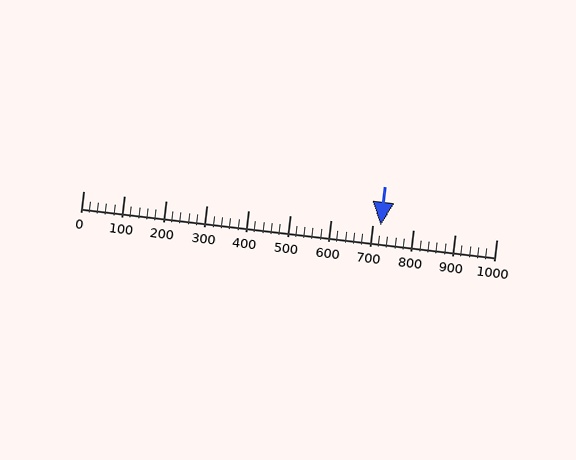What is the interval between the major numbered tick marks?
The major tick marks are spaced 100 units apart.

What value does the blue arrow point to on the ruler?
The blue arrow points to approximately 720.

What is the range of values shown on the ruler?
The ruler shows values from 0 to 1000.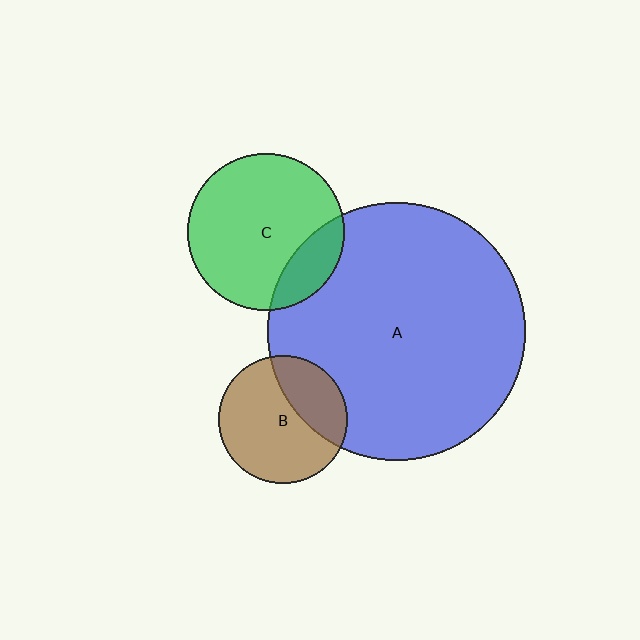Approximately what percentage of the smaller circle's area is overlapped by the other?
Approximately 30%.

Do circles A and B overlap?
Yes.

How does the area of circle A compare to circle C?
Approximately 2.7 times.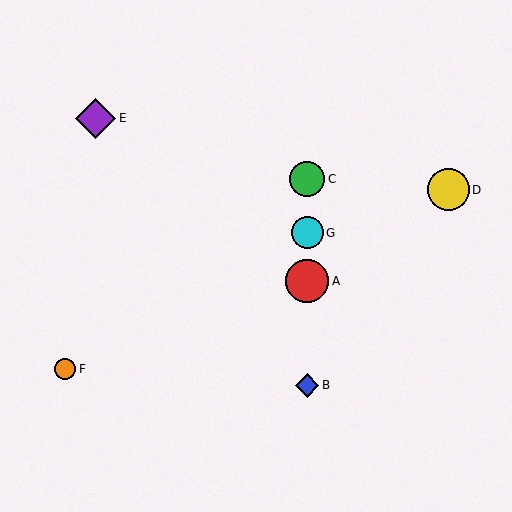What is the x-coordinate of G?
Object G is at x≈307.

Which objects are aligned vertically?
Objects A, B, C, G are aligned vertically.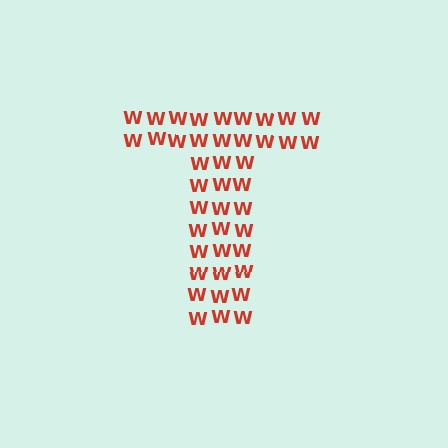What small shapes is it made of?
It is made of small letter W's.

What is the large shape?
The large shape is the letter T.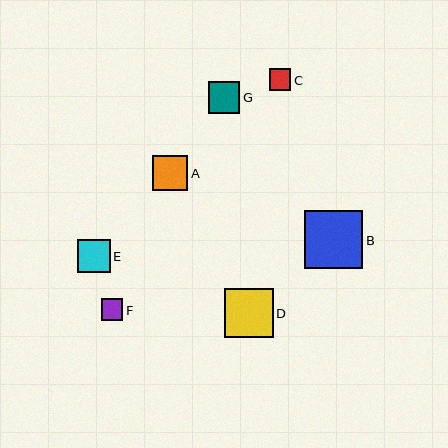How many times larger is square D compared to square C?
Square D is approximately 2.3 times the size of square C.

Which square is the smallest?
Square F is the smallest with a size of approximately 21 pixels.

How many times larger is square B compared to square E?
Square B is approximately 1.8 times the size of square E.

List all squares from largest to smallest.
From largest to smallest: B, D, A, E, G, C, F.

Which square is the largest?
Square B is the largest with a size of approximately 58 pixels.